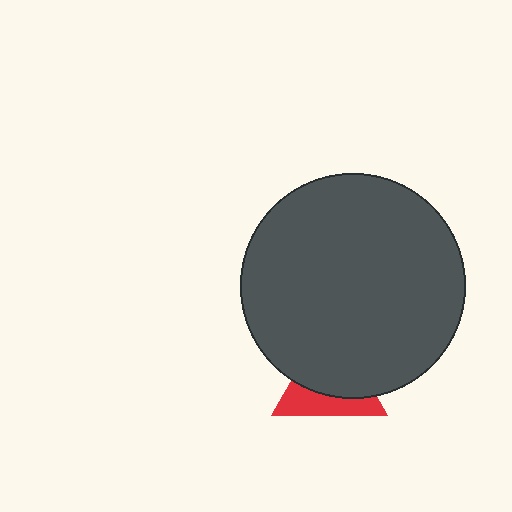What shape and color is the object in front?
The object in front is a dark gray circle.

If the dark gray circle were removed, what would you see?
You would see the complete red triangle.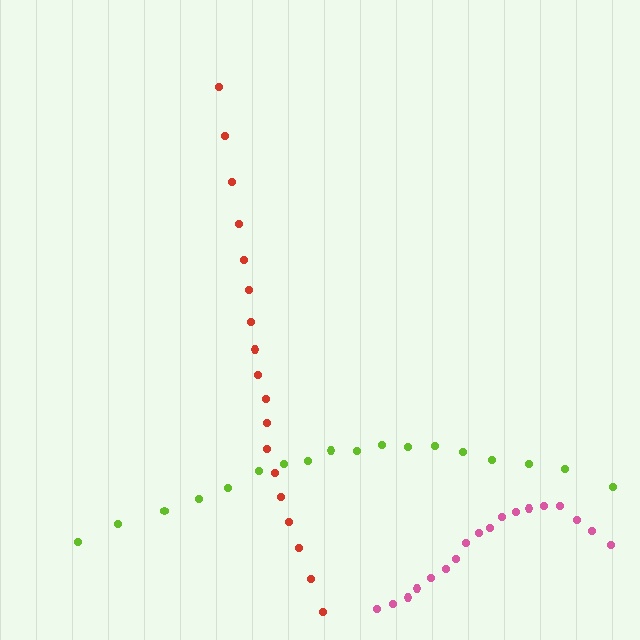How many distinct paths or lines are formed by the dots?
There are 3 distinct paths.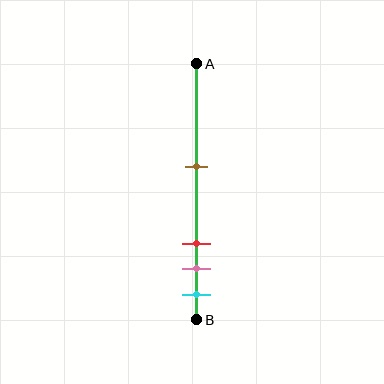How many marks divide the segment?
There are 4 marks dividing the segment.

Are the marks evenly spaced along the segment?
No, the marks are not evenly spaced.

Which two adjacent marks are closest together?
The pink and cyan marks are the closest adjacent pair.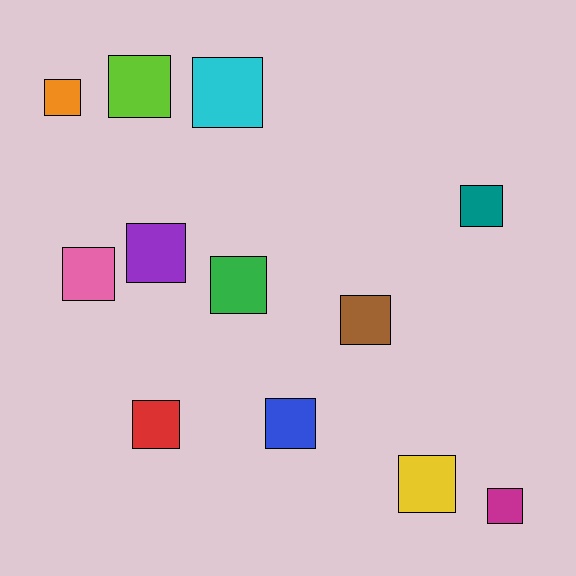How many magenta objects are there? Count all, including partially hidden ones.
There is 1 magenta object.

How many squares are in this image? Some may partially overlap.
There are 12 squares.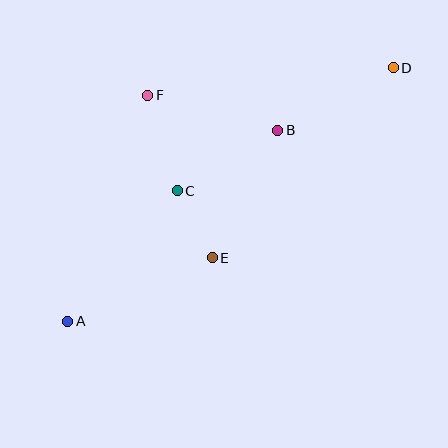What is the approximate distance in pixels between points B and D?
The distance between B and D is approximately 131 pixels.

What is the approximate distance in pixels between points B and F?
The distance between B and F is approximately 135 pixels.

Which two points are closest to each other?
Points C and E are closest to each other.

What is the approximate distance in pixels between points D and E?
The distance between D and E is approximately 263 pixels.